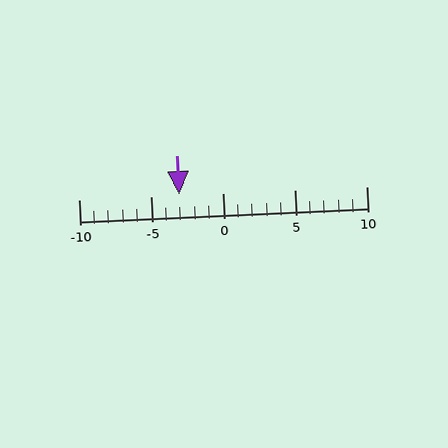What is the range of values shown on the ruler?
The ruler shows values from -10 to 10.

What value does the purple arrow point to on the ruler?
The purple arrow points to approximately -3.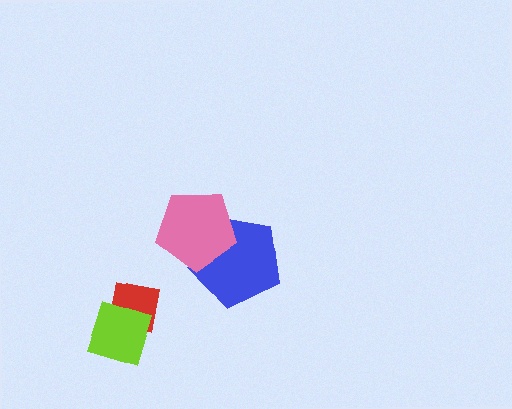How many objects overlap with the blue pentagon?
1 object overlaps with the blue pentagon.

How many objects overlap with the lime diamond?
1 object overlaps with the lime diamond.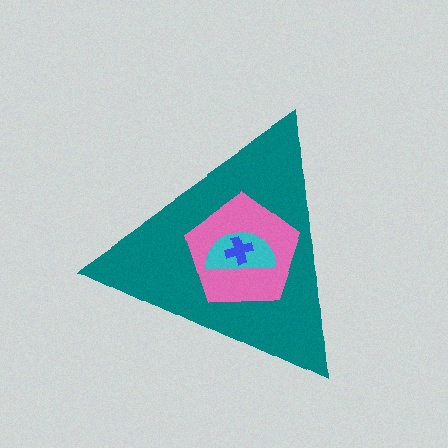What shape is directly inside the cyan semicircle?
The blue cross.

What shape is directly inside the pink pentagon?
The cyan semicircle.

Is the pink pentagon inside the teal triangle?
Yes.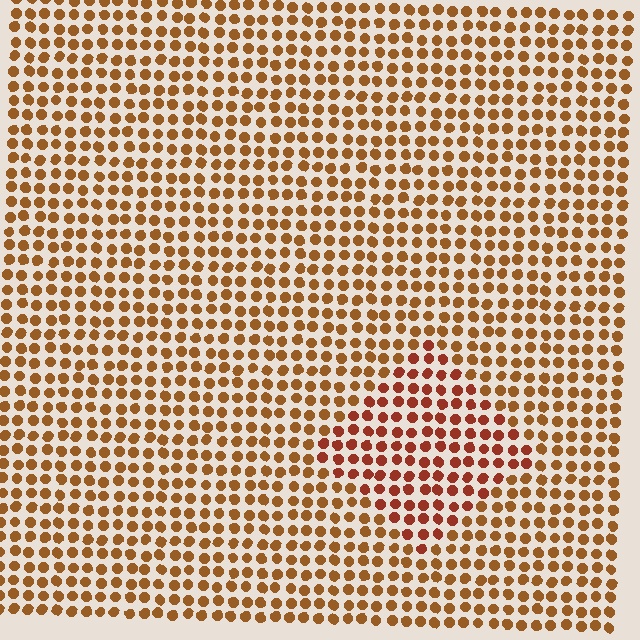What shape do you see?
I see a diamond.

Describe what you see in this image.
The image is filled with small brown elements in a uniform arrangement. A diamond-shaped region is visible where the elements are tinted to a slightly different hue, forming a subtle color boundary.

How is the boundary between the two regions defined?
The boundary is defined purely by a slight shift in hue (about 23 degrees). Spacing, size, and orientation are identical on both sides.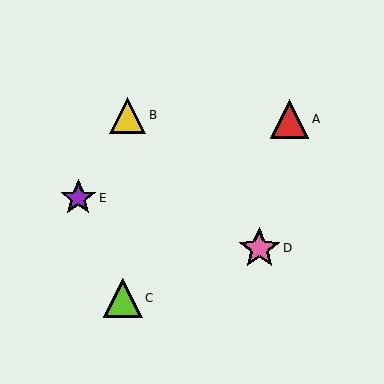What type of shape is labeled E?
Shape E is a purple star.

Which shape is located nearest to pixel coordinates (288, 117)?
The red triangle (labeled A) at (290, 119) is nearest to that location.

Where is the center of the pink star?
The center of the pink star is at (259, 248).